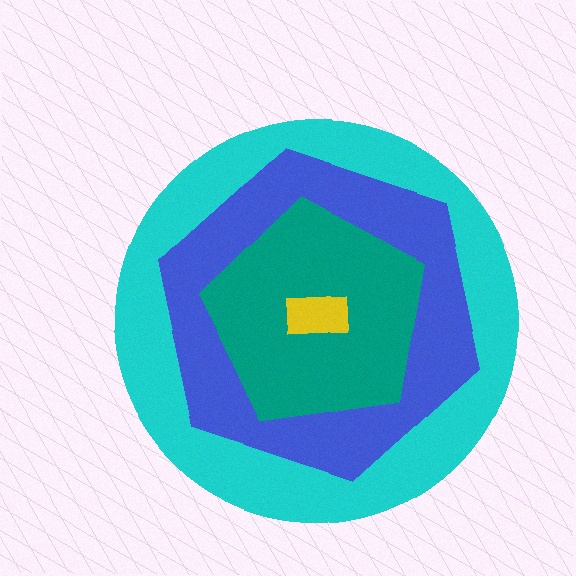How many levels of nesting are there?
4.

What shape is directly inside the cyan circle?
The blue hexagon.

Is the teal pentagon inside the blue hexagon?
Yes.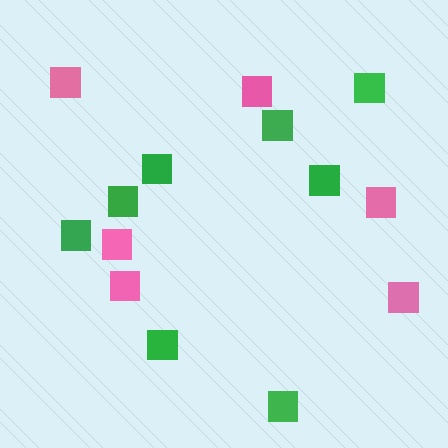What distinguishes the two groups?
There are 2 groups: one group of pink squares (6) and one group of green squares (8).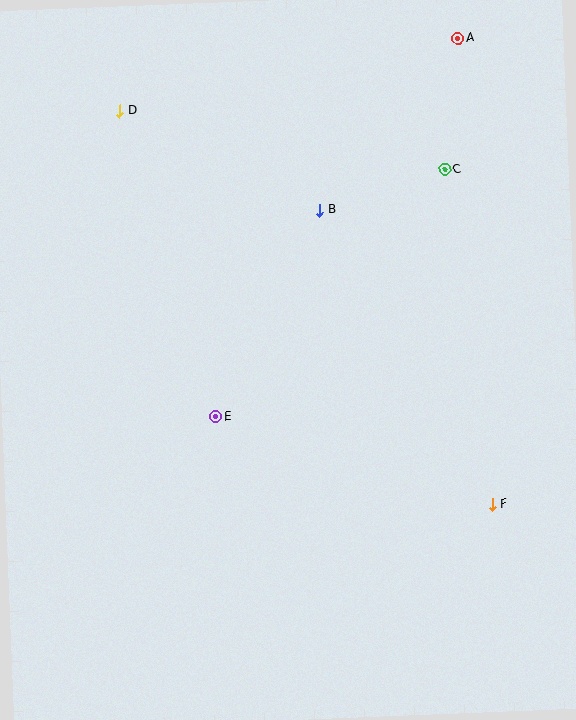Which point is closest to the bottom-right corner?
Point F is closest to the bottom-right corner.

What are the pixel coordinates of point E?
Point E is at (216, 417).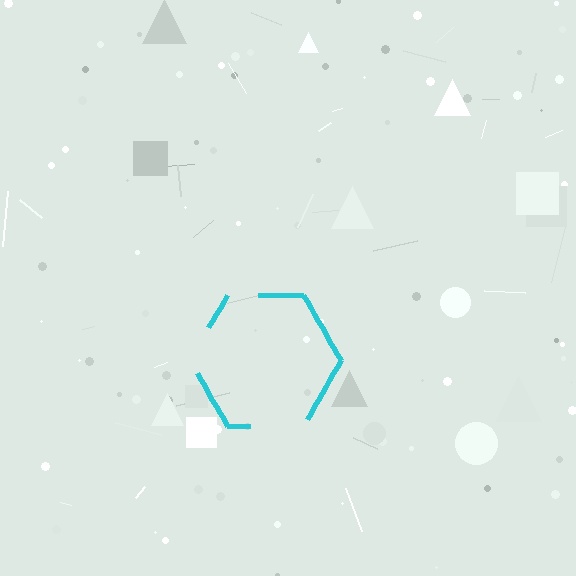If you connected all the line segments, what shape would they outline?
They would outline a hexagon.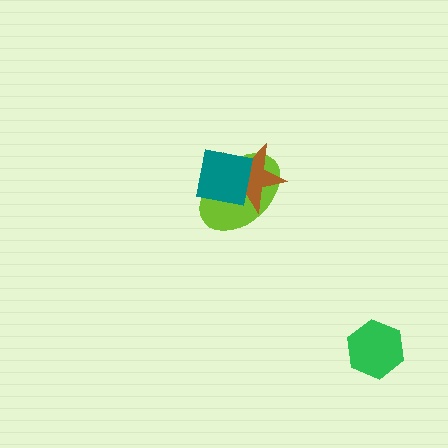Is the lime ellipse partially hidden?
Yes, it is partially covered by another shape.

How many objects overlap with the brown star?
2 objects overlap with the brown star.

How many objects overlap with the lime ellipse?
2 objects overlap with the lime ellipse.